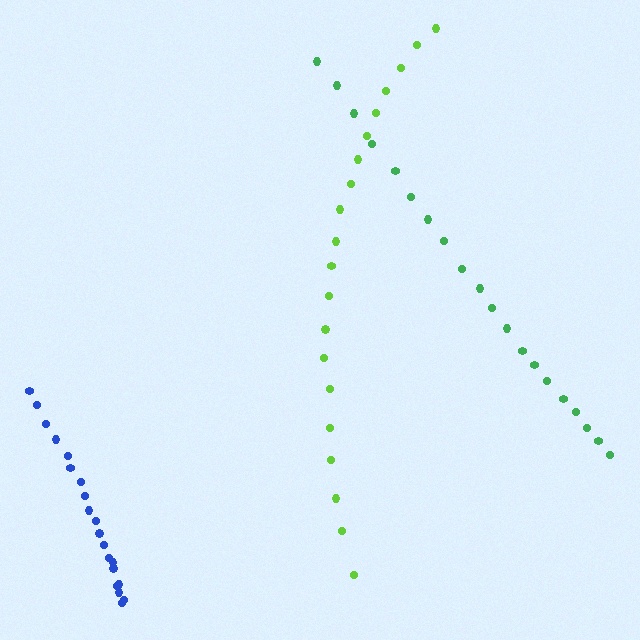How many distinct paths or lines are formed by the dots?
There are 3 distinct paths.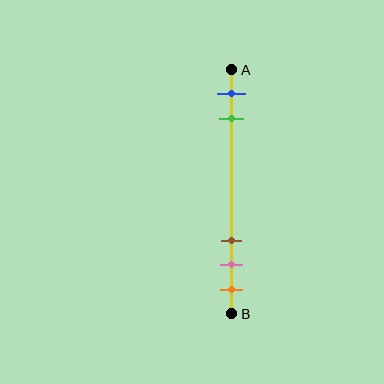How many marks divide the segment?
There are 5 marks dividing the segment.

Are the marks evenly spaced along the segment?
No, the marks are not evenly spaced.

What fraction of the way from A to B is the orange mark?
The orange mark is approximately 90% (0.9) of the way from A to B.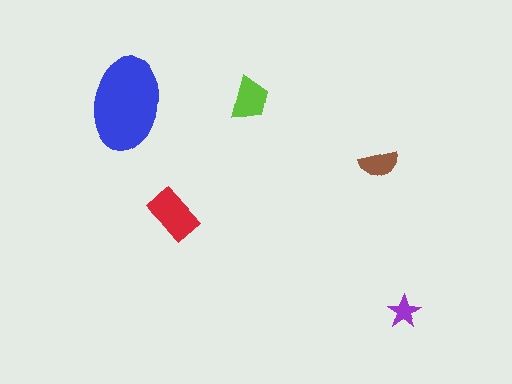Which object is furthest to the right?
The purple star is rightmost.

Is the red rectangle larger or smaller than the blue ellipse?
Smaller.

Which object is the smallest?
The purple star.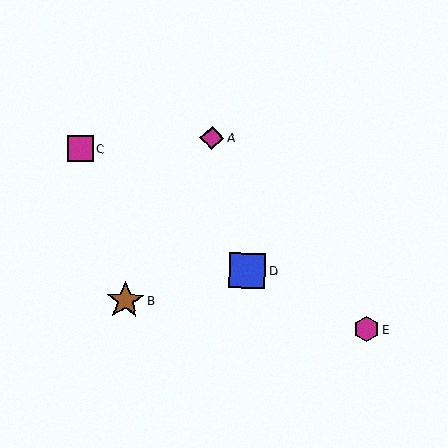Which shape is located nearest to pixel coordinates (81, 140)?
The magenta square (labeled C) at (80, 149) is nearest to that location.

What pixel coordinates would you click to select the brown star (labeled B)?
Click at (125, 300) to select the brown star B.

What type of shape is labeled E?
Shape E is a magenta hexagon.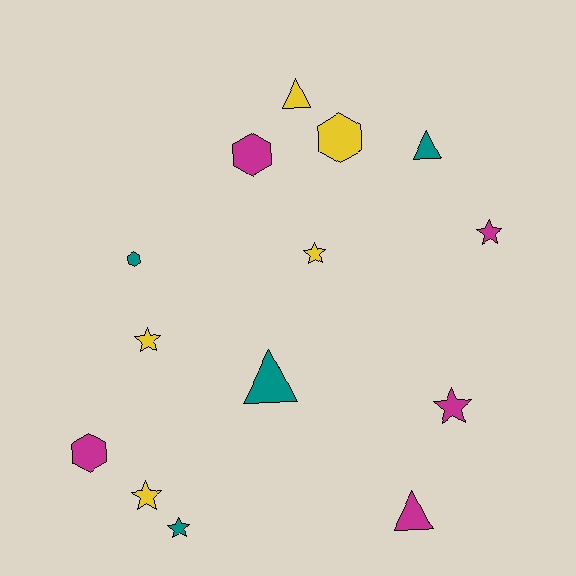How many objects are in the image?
There are 14 objects.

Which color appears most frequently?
Magenta, with 5 objects.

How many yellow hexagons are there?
There is 1 yellow hexagon.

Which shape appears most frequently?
Star, with 6 objects.